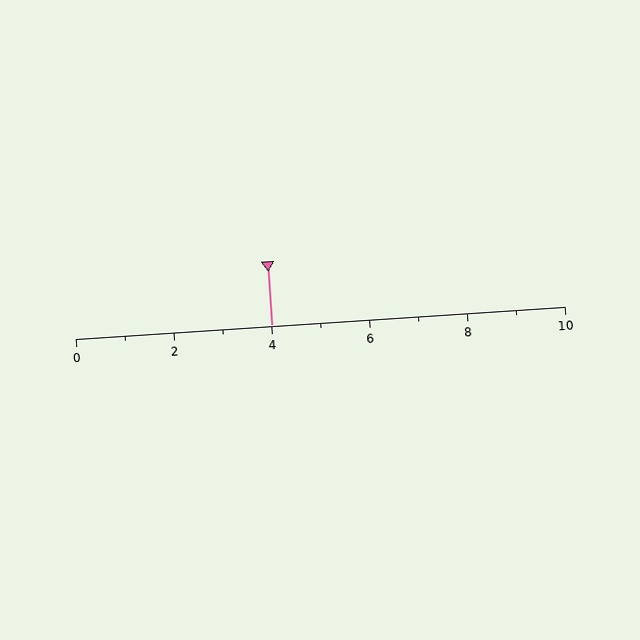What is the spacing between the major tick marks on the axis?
The major ticks are spaced 2 apart.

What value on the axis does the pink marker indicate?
The marker indicates approximately 4.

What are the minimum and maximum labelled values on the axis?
The axis runs from 0 to 10.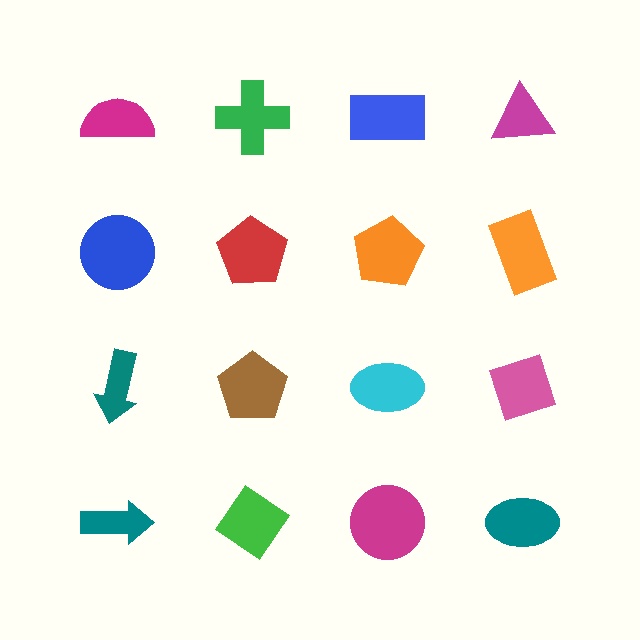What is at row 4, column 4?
A teal ellipse.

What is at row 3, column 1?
A teal arrow.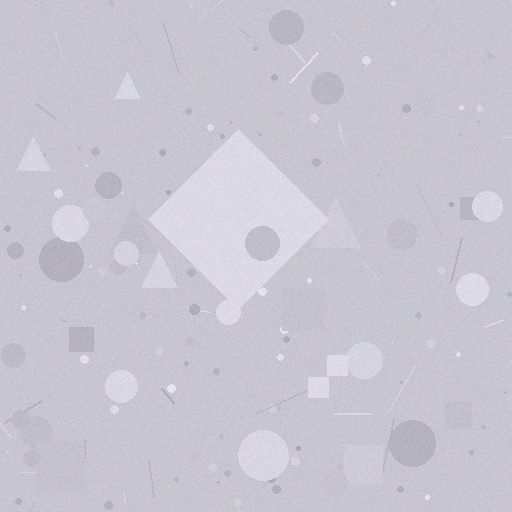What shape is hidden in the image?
A diamond is hidden in the image.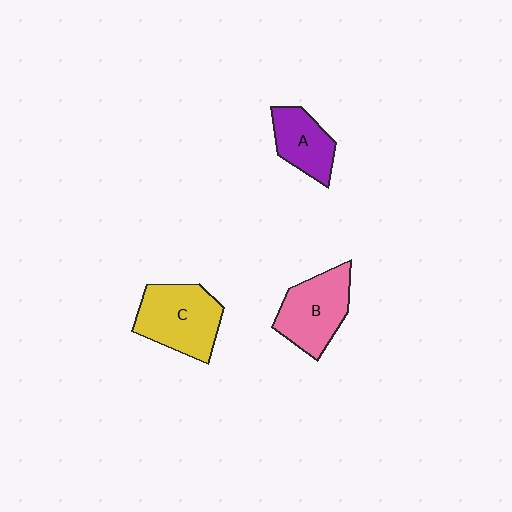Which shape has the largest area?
Shape C (yellow).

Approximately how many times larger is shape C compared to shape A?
Approximately 1.5 times.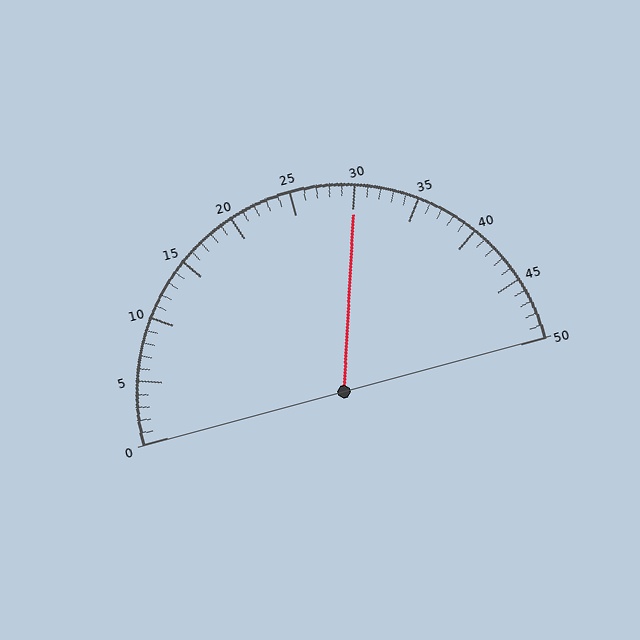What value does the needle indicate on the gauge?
The needle indicates approximately 30.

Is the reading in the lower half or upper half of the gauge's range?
The reading is in the upper half of the range (0 to 50).